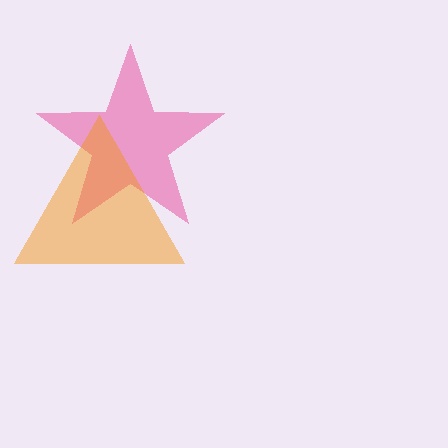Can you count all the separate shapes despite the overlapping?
Yes, there are 2 separate shapes.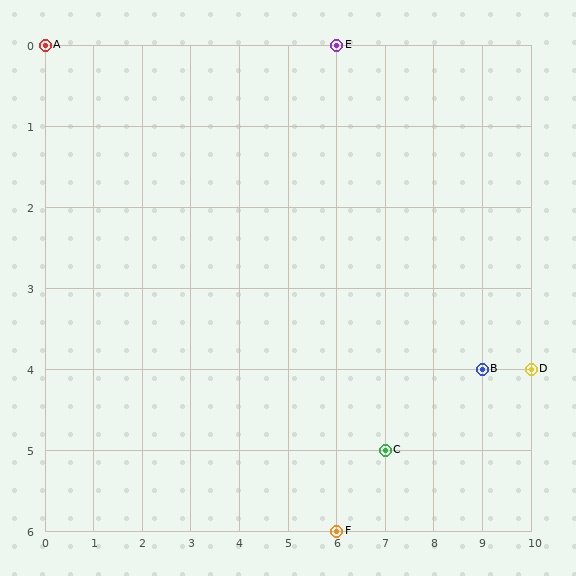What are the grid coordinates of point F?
Point F is at grid coordinates (6, 6).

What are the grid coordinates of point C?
Point C is at grid coordinates (7, 5).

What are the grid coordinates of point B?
Point B is at grid coordinates (9, 4).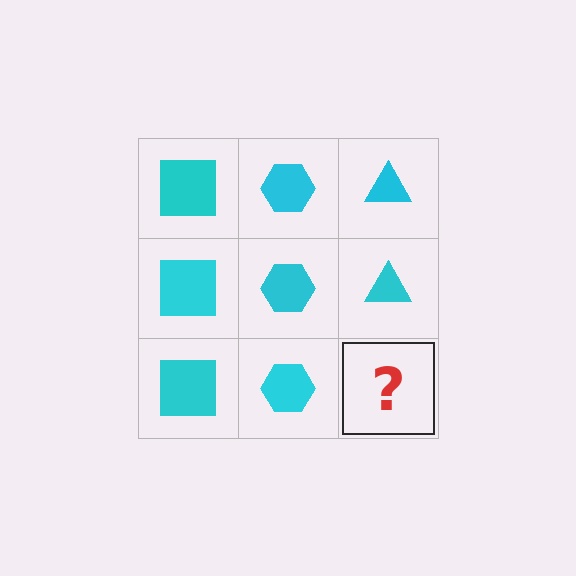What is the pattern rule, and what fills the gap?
The rule is that each column has a consistent shape. The gap should be filled with a cyan triangle.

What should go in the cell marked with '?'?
The missing cell should contain a cyan triangle.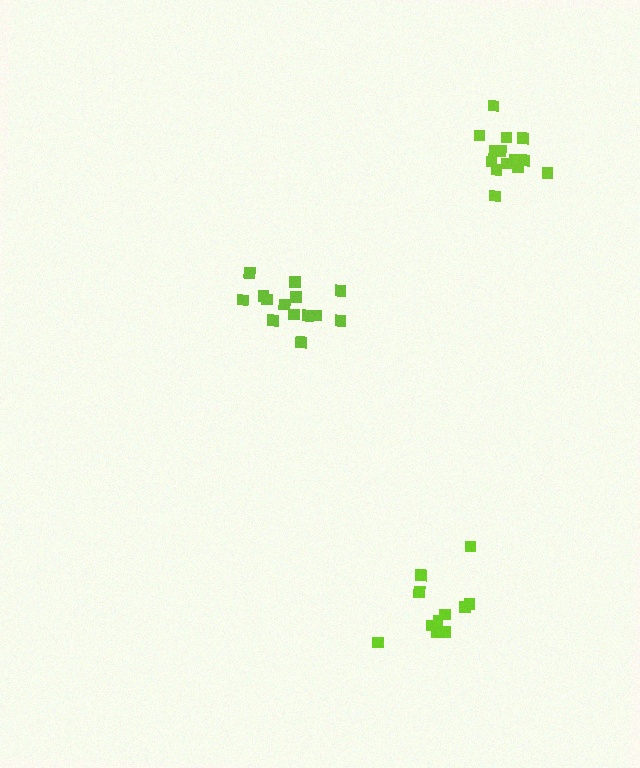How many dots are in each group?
Group 1: 14 dots, Group 2: 14 dots, Group 3: 11 dots (39 total).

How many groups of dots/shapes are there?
There are 3 groups.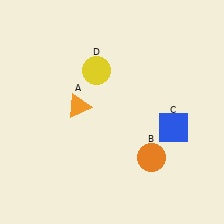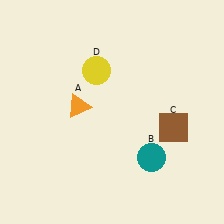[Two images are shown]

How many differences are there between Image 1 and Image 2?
There are 2 differences between the two images.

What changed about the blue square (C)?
In Image 1, C is blue. In Image 2, it changed to brown.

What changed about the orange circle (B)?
In Image 1, B is orange. In Image 2, it changed to teal.